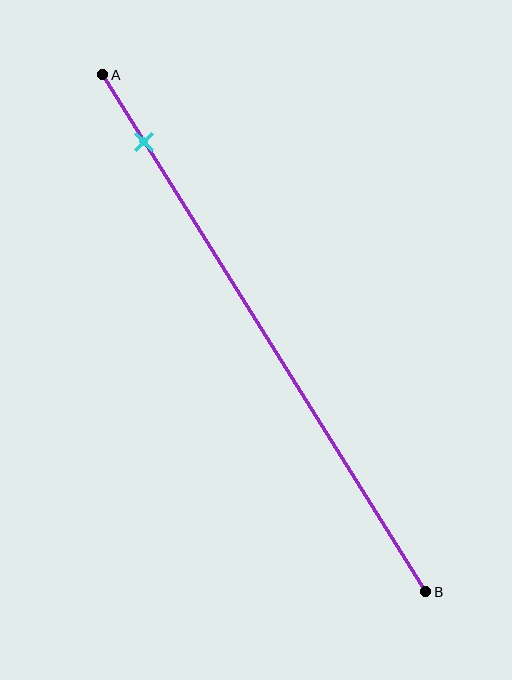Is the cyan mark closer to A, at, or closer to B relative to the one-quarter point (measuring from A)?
The cyan mark is closer to point A than the one-quarter point of segment AB.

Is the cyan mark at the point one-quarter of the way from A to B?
No, the mark is at about 15% from A, not at the 25% one-quarter point.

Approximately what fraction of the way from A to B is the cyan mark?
The cyan mark is approximately 15% of the way from A to B.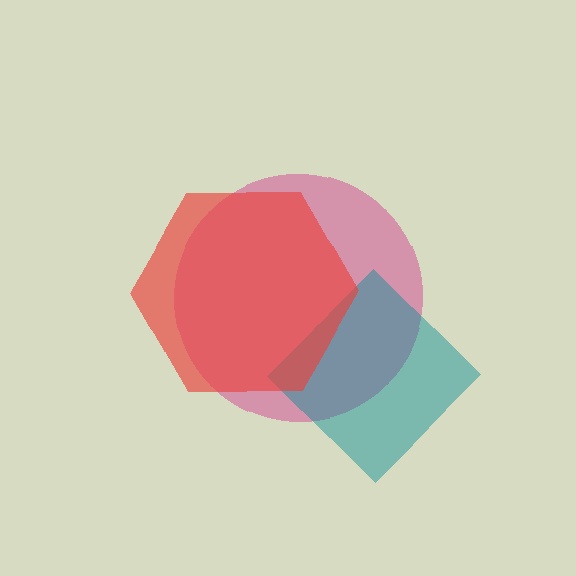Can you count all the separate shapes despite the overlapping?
Yes, there are 3 separate shapes.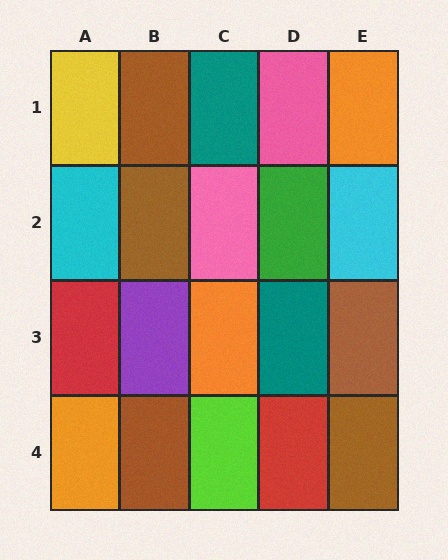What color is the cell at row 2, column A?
Cyan.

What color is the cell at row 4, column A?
Orange.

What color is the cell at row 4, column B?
Brown.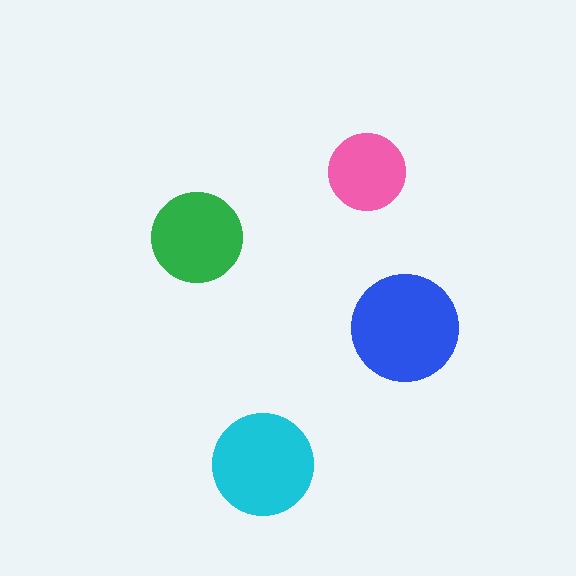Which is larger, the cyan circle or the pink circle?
The cyan one.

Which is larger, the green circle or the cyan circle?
The cyan one.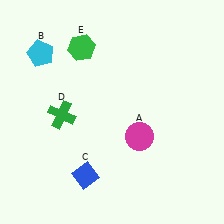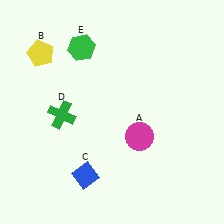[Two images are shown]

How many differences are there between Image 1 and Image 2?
There is 1 difference between the two images.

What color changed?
The pentagon (B) changed from cyan in Image 1 to yellow in Image 2.